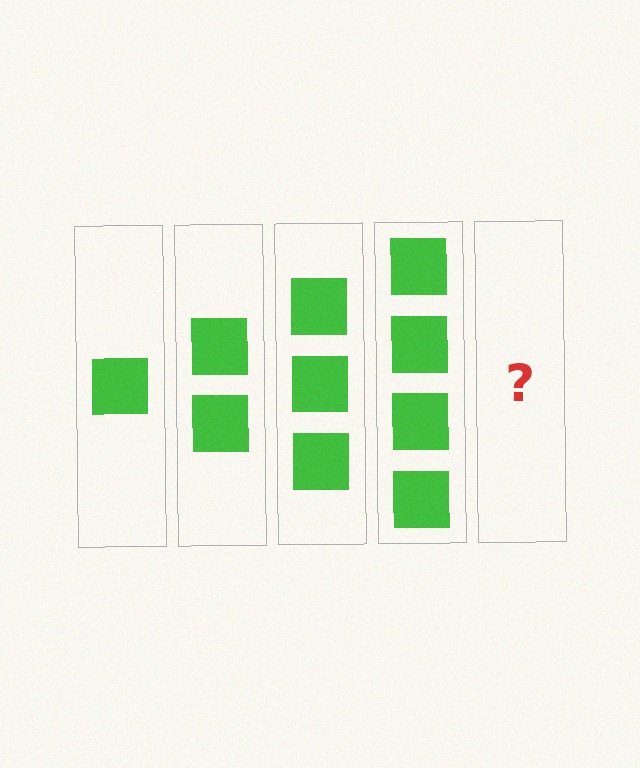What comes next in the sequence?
The next element should be 5 squares.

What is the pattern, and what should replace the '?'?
The pattern is that each step adds one more square. The '?' should be 5 squares.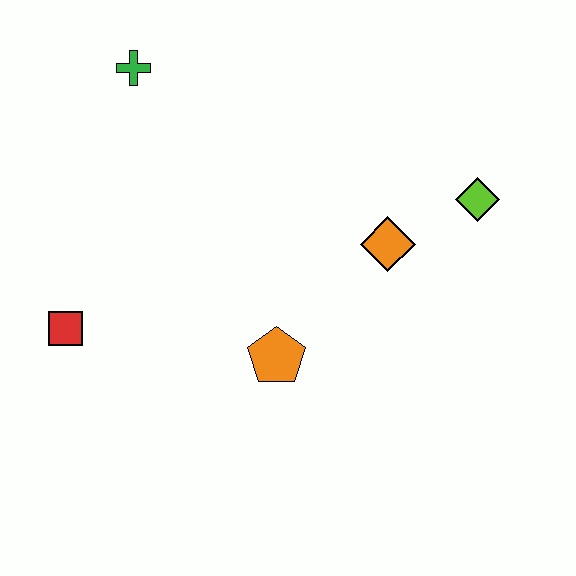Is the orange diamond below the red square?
No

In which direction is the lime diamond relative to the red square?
The lime diamond is to the right of the red square.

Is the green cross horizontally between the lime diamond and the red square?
Yes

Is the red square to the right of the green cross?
No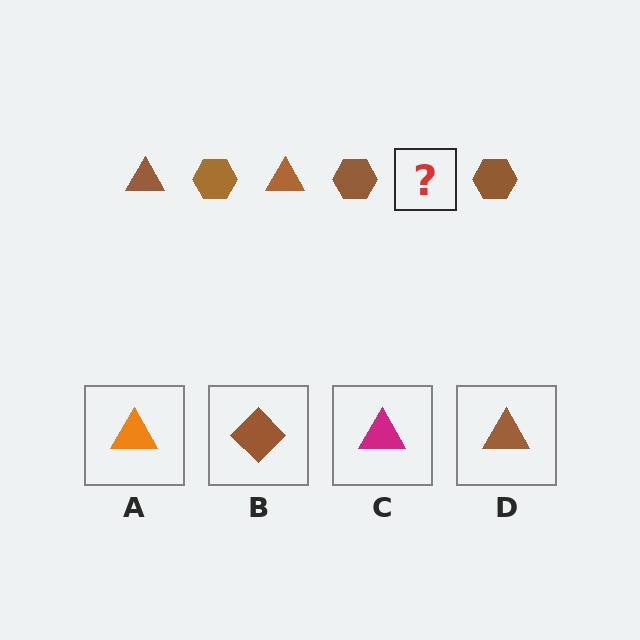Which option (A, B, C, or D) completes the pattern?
D.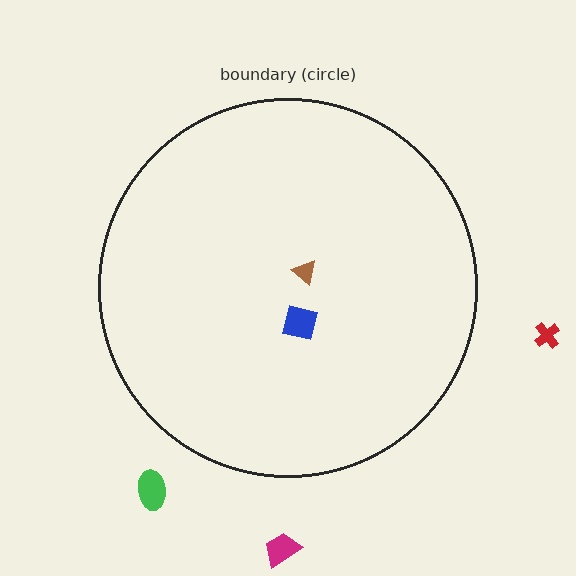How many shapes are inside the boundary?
2 inside, 3 outside.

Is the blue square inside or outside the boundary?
Inside.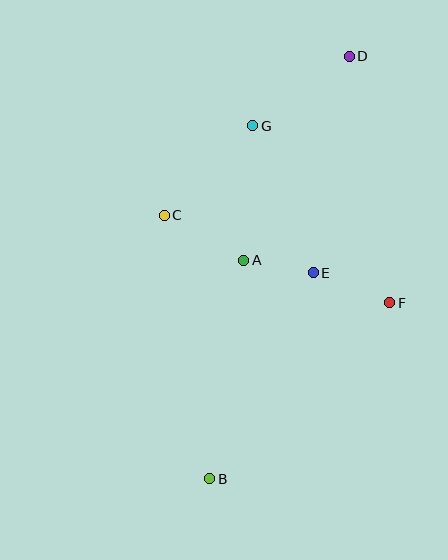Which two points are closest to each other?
Points A and E are closest to each other.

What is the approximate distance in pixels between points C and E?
The distance between C and E is approximately 160 pixels.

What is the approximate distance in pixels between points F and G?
The distance between F and G is approximately 223 pixels.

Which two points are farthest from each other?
Points B and D are farthest from each other.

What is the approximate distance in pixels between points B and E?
The distance between B and E is approximately 231 pixels.